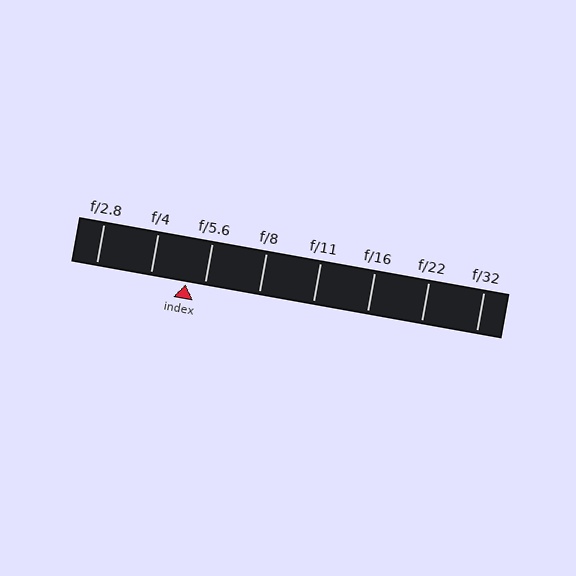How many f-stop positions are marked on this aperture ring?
There are 8 f-stop positions marked.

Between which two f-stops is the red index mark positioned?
The index mark is between f/4 and f/5.6.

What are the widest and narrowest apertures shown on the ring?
The widest aperture shown is f/2.8 and the narrowest is f/32.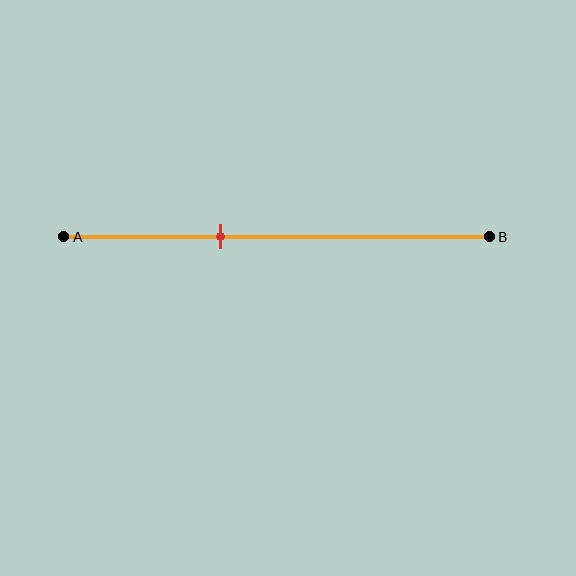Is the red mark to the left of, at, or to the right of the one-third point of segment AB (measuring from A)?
The red mark is to the right of the one-third point of segment AB.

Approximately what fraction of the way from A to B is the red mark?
The red mark is approximately 35% of the way from A to B.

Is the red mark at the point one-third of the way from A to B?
No, the mark is at about 35% from A, not at the 33% one-third point.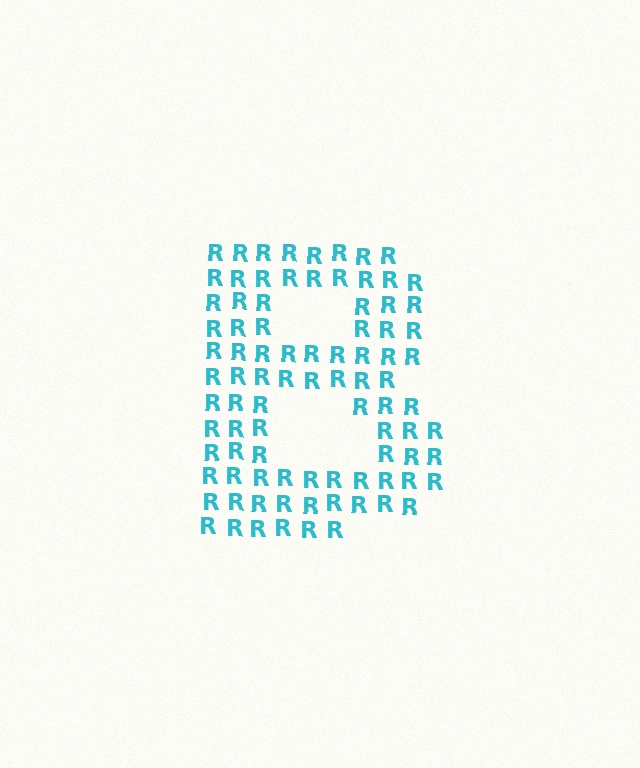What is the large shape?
The large shape is the letter B.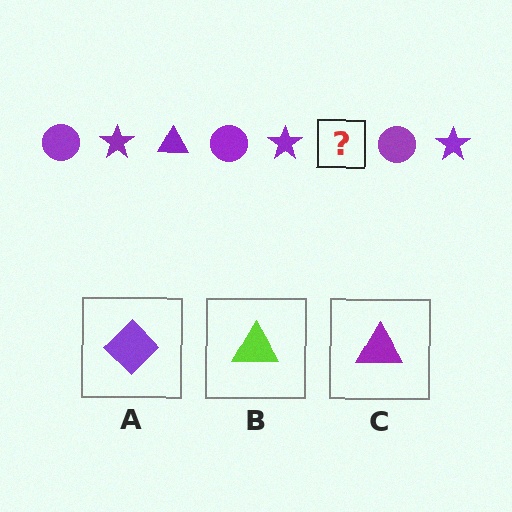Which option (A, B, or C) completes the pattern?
C.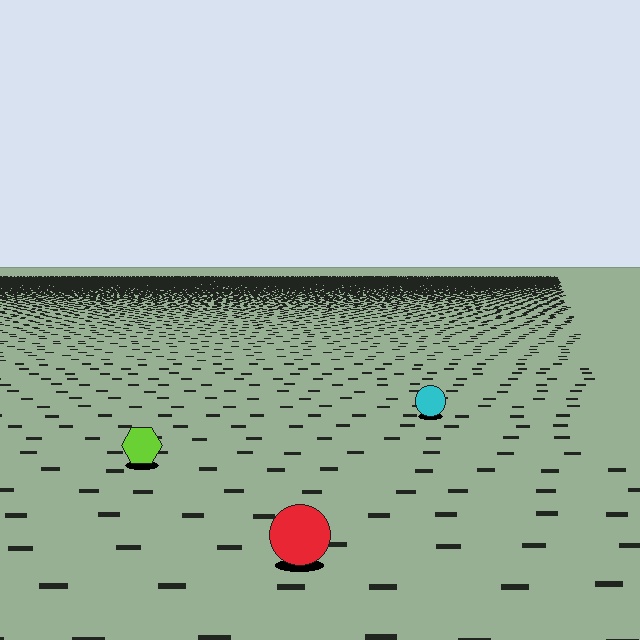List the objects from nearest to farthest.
From nearest to farthest: the red circle, the lime hexagon, the cyan circle.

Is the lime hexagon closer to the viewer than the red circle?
No. The red circle is closer — you can tell from the texture gradient: the ground texture is coarser near it.